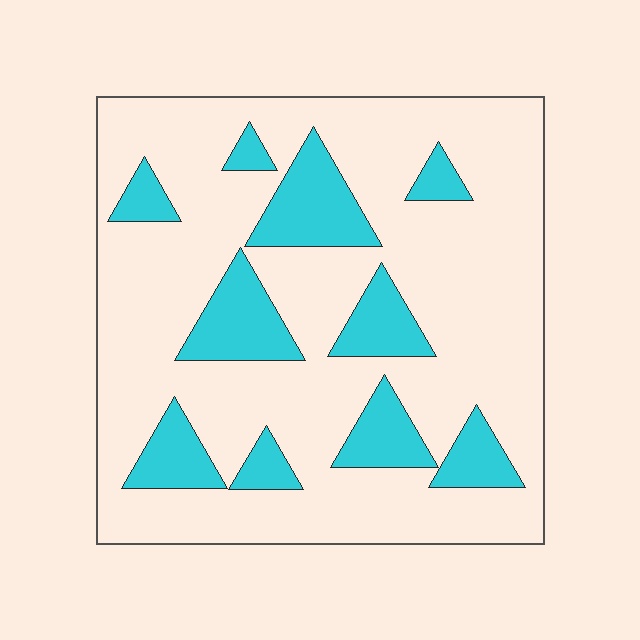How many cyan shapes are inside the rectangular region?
10.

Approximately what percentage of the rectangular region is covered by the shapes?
Approximately 20%.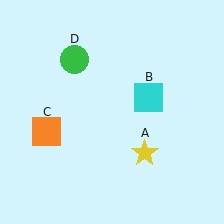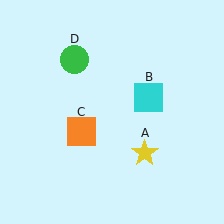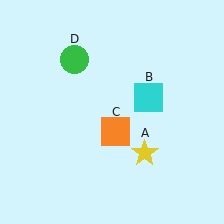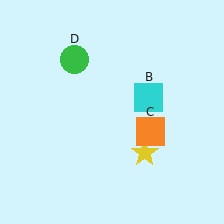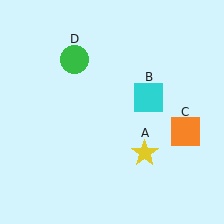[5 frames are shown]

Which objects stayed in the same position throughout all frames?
Yellow star (object A) and cyan square (object B) and green circle (object D) remained stationary.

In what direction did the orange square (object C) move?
The orange square (object C) moved right.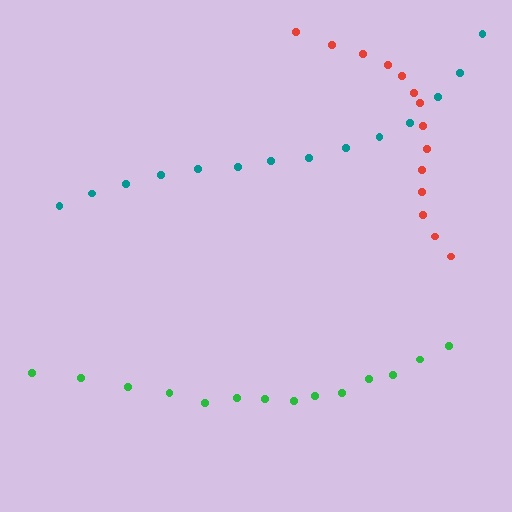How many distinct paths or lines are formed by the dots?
There are 3 distinct paths.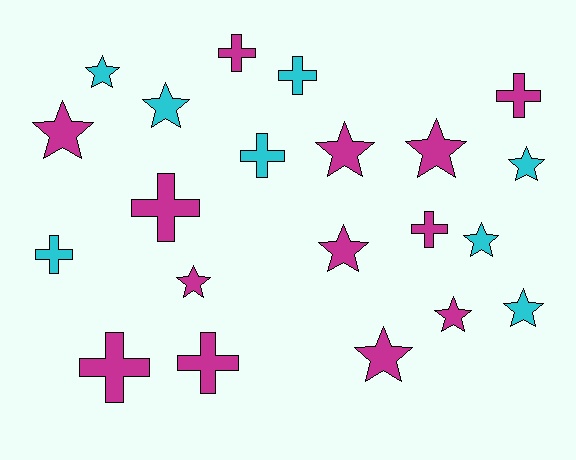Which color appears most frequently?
Magenta, with 13 objects.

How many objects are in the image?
There are 21 objects.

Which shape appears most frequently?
Star, with 12 objects.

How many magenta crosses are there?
There are 6 magenta crosses.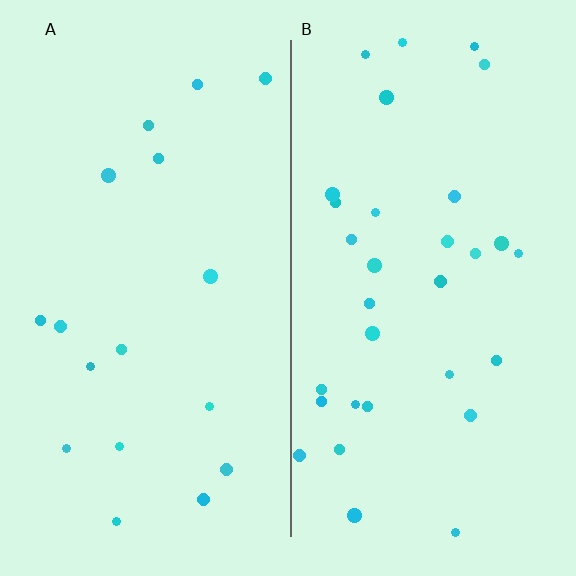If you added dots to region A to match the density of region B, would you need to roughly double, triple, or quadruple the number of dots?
Approximately double.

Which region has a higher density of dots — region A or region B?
B (the right).